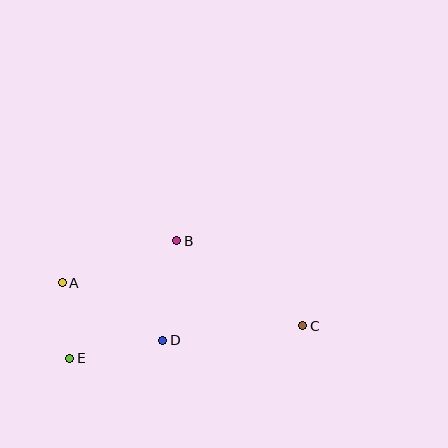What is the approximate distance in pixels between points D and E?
The distance between D and E is approximately 95 pixels.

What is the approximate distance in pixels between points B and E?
The distance between B and E is approximately 159 pixels.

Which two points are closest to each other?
Points A and E are closest to each other.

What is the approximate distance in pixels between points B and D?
The distance between B and D is approximately 100 pixels.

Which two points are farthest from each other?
Points A and C are farthest from each other.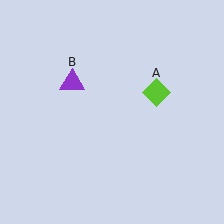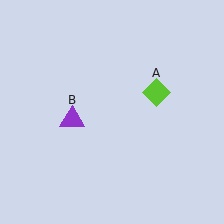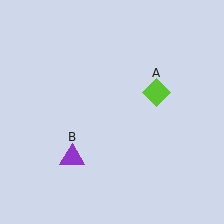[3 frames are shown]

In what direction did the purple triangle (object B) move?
The purple triangle (object B) moved down.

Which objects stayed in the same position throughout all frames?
Lime diamond (object A) remained stationary.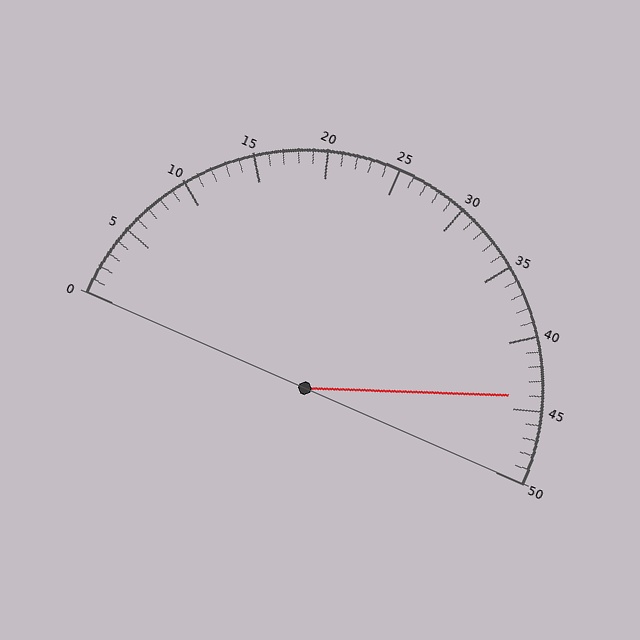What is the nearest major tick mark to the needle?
The nearest major tick mark is 45.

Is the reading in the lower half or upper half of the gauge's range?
The reading is in the upper half of the range (0 to 50).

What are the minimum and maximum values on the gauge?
The gauge ranges from 0 to 50.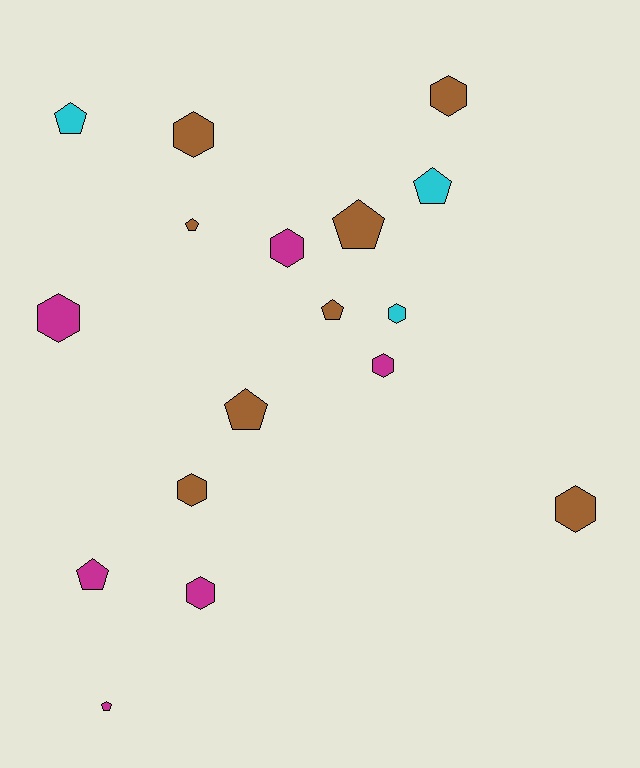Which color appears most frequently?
Brown, with 8 objects.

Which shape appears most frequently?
Hexagon, with 9 objects.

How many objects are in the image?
There are 17 objects.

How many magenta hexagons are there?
There are 4 magenta hexagons.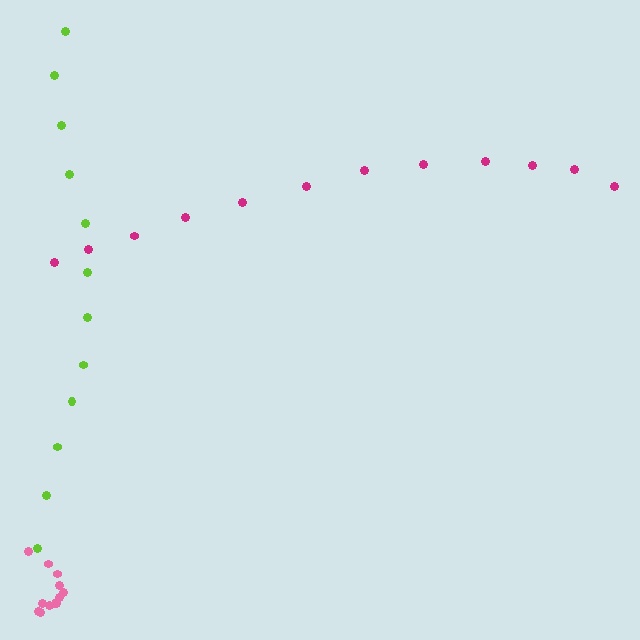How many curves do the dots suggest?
There are 3 distinct paths.